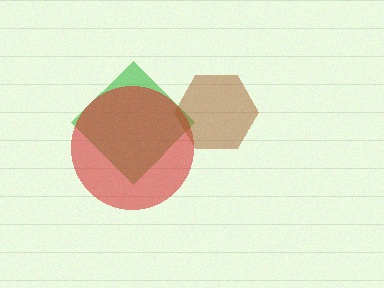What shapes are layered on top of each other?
The layered shapes are: a green diamond, a red circle, a brown hexagon.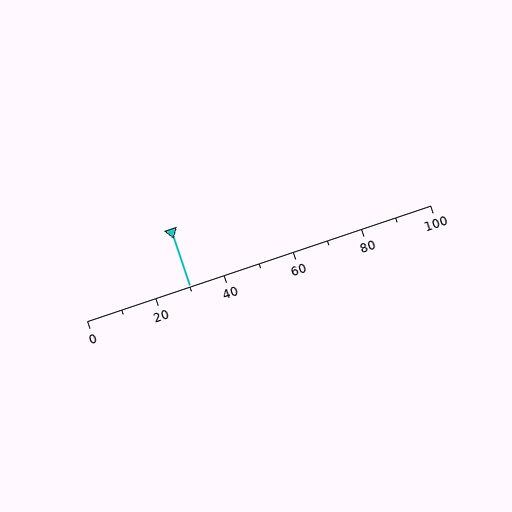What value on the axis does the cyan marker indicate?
The marker indicates approximately 30.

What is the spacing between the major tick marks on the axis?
The major ticks are spaced 20 apart.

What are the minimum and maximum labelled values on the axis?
The axis runs from 0 to 100.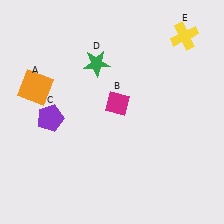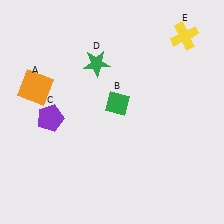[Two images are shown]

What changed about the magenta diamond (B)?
In Image 1, B is magenta. In Image 2, it changed to green.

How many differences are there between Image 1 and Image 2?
There is 1 difference between the two images.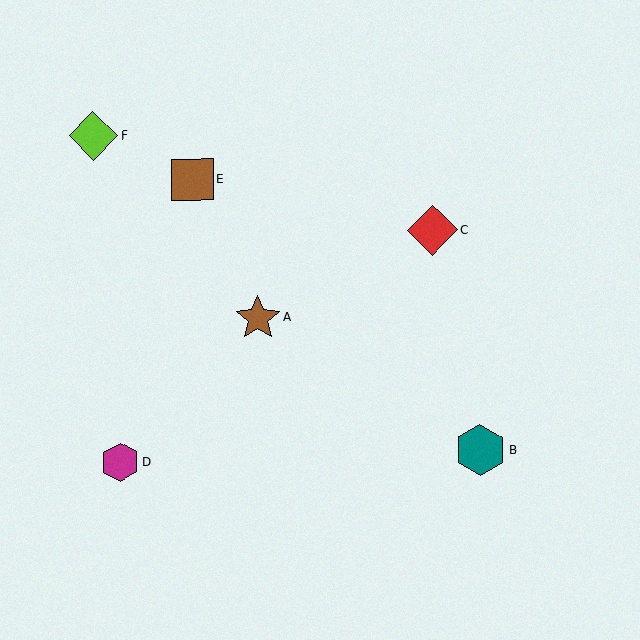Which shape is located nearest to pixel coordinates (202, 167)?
The brown square (labeled E) at (193, 179) is nearest to that location.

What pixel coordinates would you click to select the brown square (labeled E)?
Click at (193, 179) to select the brown square E.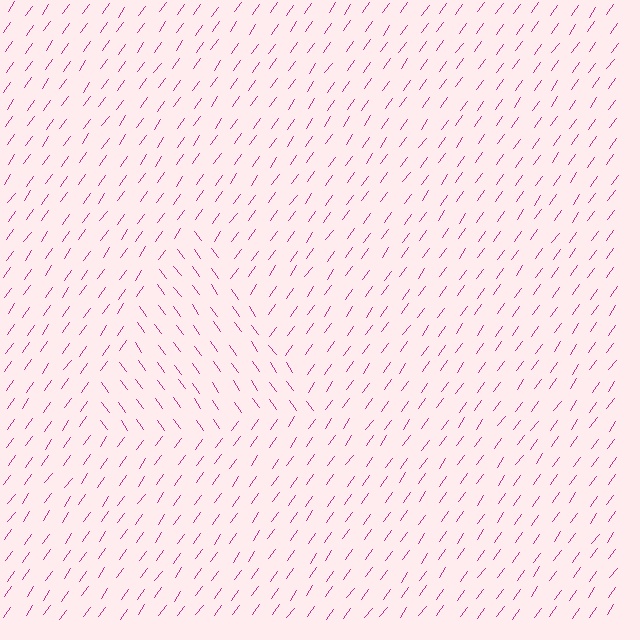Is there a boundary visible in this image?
Yes, there is a texture boundary formed by a change in line orientation.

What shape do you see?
I see a triangle.